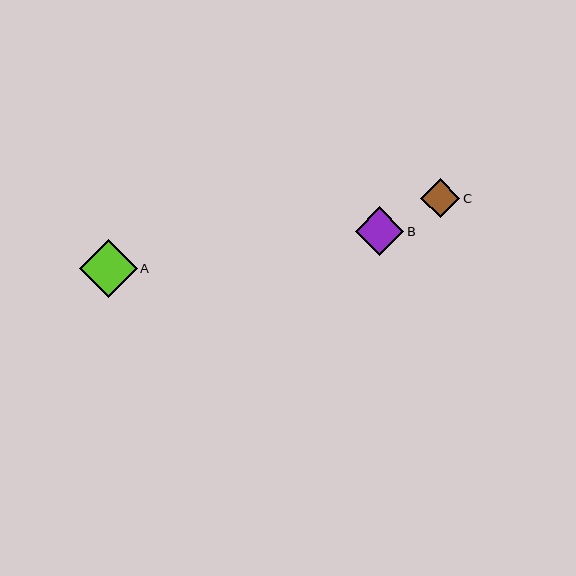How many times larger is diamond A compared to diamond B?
Diamond A is approximately 1.2 times the size of diamond B.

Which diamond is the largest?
Diamond A is the largest with a size of approximately 58 pixels.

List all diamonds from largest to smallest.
From largest to smallest: A, B, C.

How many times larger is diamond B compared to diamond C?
Diamond B is approximately 1.2 times the size of diamond C.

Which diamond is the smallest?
Diamond C is the smallest with a size of approximately 39 pixels.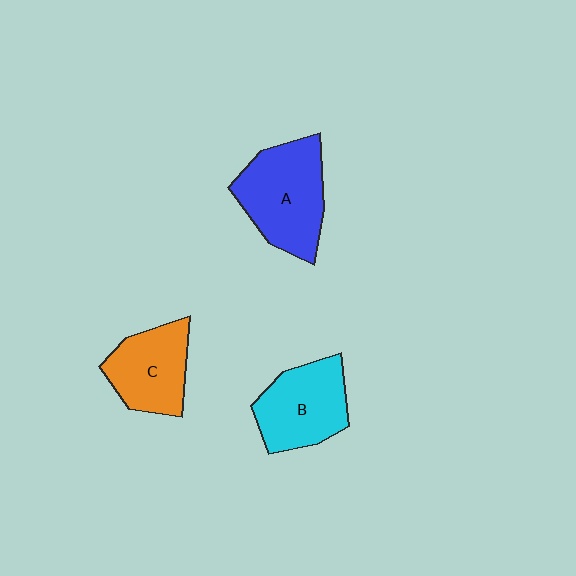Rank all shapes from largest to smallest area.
From largest to smallest: A (blue), B (cyan), C (orange).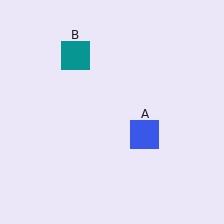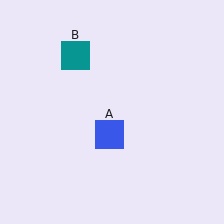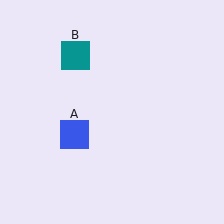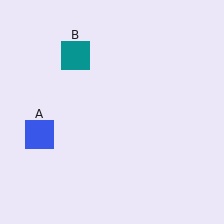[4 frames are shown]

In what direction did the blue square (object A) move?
The blue square (object A) moved left.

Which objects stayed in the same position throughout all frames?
Teal square (object B) remained stationary.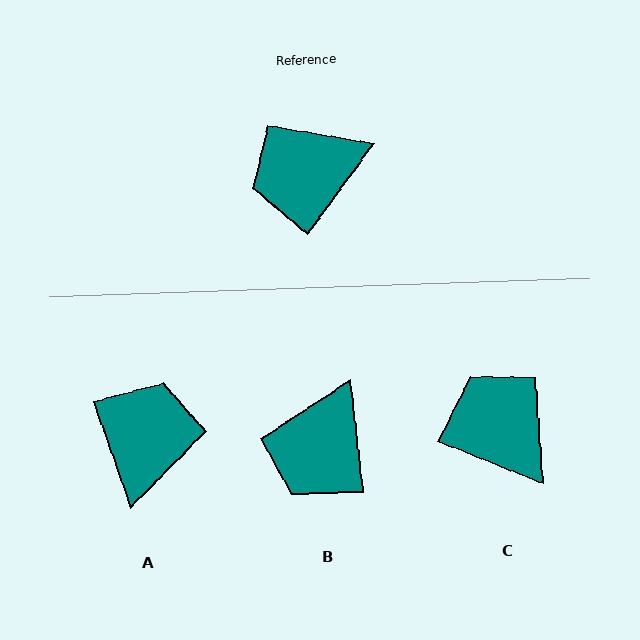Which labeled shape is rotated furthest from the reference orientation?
A, about 125 degrees away.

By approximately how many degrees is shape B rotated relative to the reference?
Approximately 42 degrees counter-clockwise.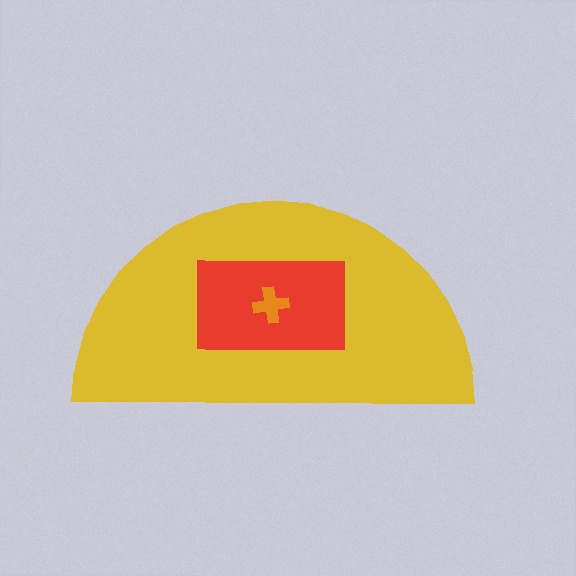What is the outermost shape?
The yellow semicircle.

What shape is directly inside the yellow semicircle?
The red rectangle.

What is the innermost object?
The orange cross.